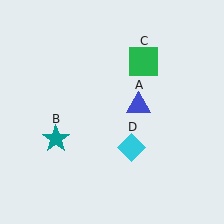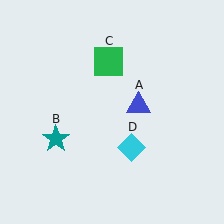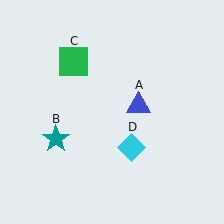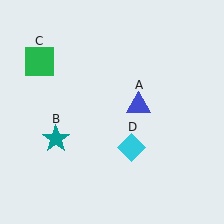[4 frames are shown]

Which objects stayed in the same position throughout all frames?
Blue triangle (object A) and teal star (object B) and cyan diamond (object D) remained stationary.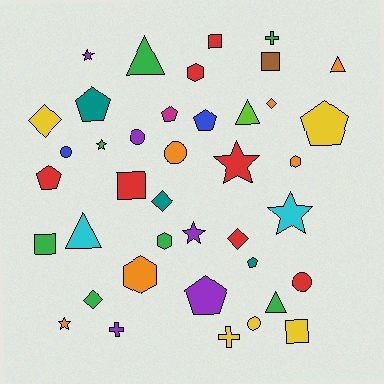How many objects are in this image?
There are 40 objects.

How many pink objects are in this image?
There are no pink objects.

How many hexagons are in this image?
There are 4 hexagons.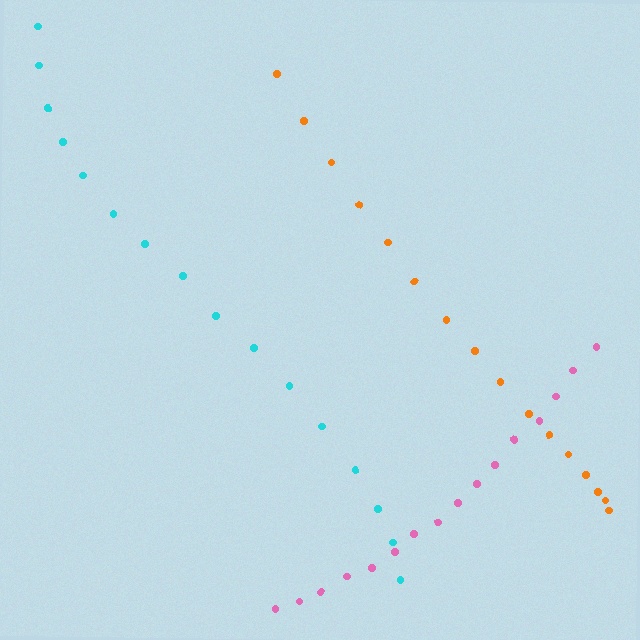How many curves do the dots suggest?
There are 3 distinct paths.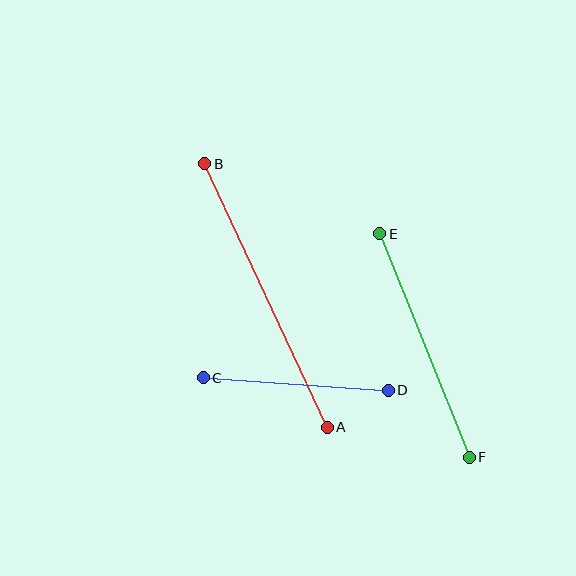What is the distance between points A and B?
The distance is approximately 290 pixels.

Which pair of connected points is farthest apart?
Points A and B are farthest apart.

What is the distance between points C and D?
The distance is approximately 185 pixels.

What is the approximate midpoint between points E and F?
The midpoint is at approximately (424, 345) pixels.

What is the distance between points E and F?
The distance is approximately 241 pixels.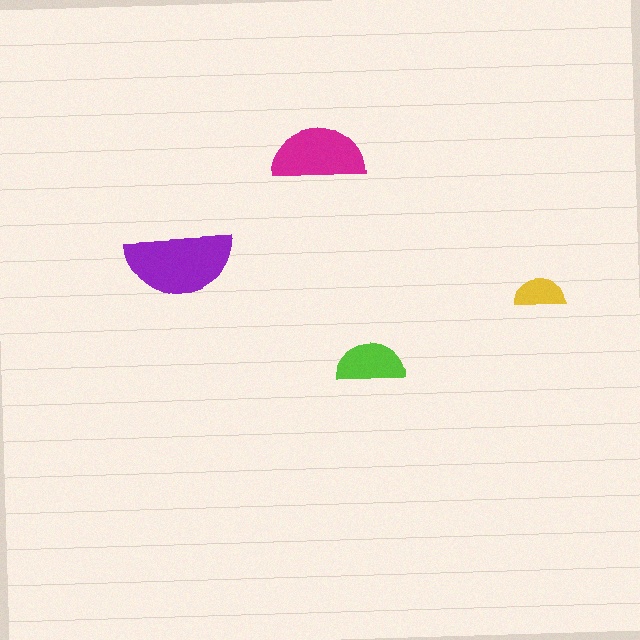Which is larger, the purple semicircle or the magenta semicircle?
The purple one.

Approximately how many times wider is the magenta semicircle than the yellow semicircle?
About 2 times wider.